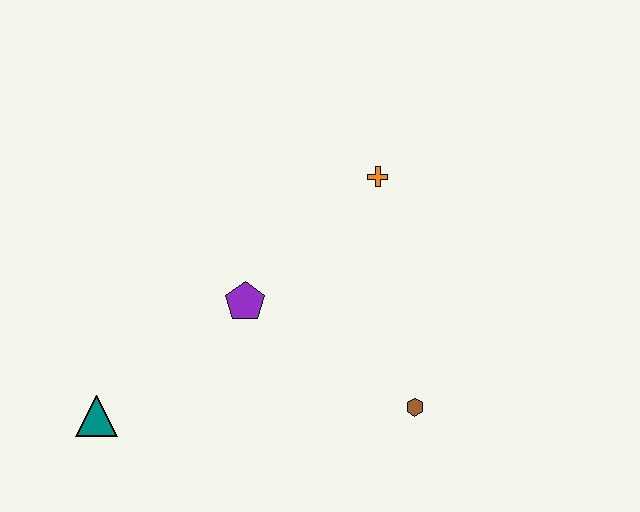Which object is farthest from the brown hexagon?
The teal triangle is farthest from the brown hexagon.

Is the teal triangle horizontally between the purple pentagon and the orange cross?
No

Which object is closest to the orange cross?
The purple pentagon is closest to the orange cross.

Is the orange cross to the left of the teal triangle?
No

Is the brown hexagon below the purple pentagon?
Yes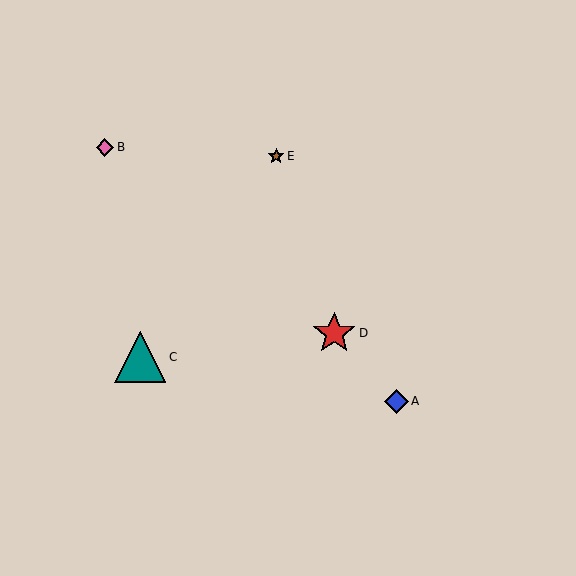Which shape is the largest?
The teal triangle (labeled C) is the largest.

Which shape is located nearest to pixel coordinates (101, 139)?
The pink diamond (labeled B) at (105, 148) is nearest to that location.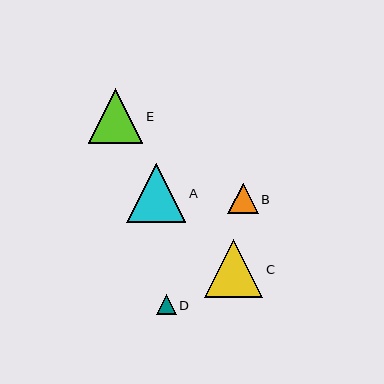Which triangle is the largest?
Triangle A is the largest with a size of approximately 59 pixels.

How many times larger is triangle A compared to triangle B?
Triangle A is approximately 2.0 times the size of triangle B.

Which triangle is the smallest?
Triangle D is the smallest with a size of approximately 20 pixels.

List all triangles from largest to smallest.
From largest to smallest: A, C, E, B, D.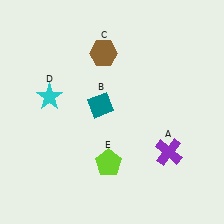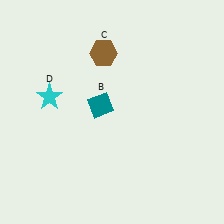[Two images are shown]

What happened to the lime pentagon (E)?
The lime pentagon (E) was removed in Image 2. It was in the bottom-left area of Image 1.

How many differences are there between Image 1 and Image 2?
There are 2 differences between the two images.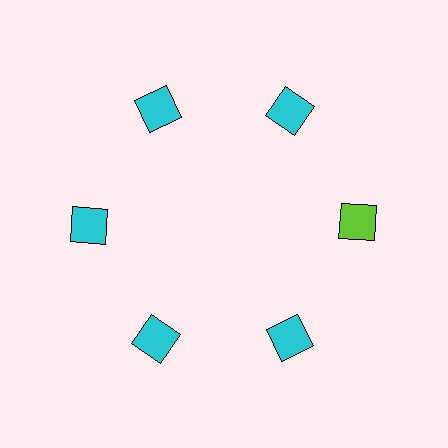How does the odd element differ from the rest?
It has a different color: lime instead of cyan.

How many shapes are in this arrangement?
There are 6 shapes arranged in a ring pattern.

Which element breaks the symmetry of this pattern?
The lime diamond at roughly the 3 o'clock position breaks the symmetry. All other shapes are cyan diamonds.